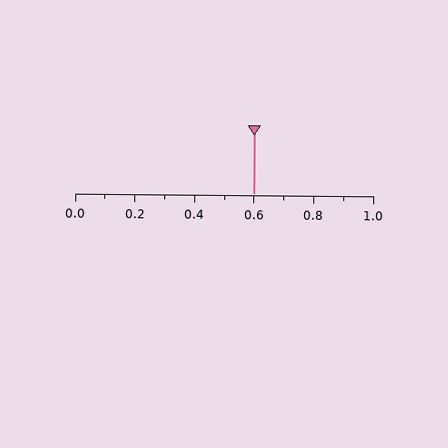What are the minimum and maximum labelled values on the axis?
The axis runs from 0.0 to 1.0.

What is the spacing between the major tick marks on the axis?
The major ticks are spaced 0.2 apart.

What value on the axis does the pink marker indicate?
The marker indicates approximately 0.6.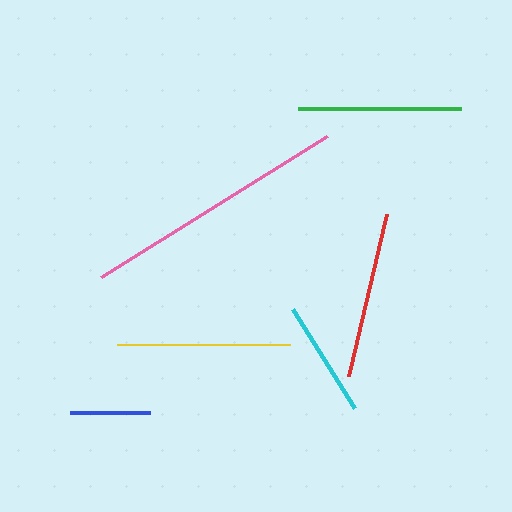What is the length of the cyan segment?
The cyan segment is approximately 117 pixels long.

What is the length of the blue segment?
The blue segment is approximately 80 pixels long.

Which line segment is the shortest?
The blue line is the shortest at approximately 80 pixels.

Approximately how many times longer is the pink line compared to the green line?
The pink line is approximately 1.6 times the length of the green line.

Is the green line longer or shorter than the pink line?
The pink line is longer than the green line.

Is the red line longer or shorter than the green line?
The red line is longer than the green line.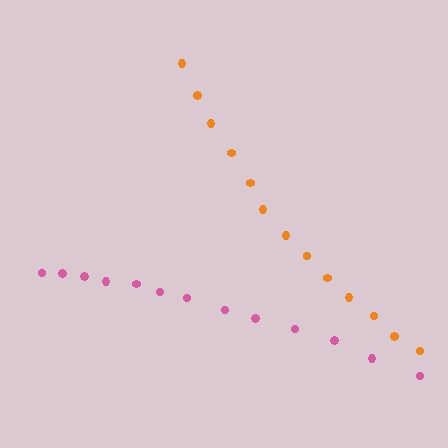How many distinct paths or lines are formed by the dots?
There are 2 distinct paths.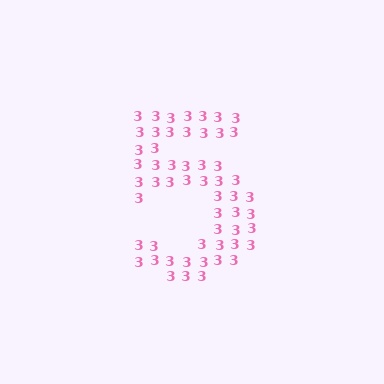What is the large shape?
The large shape is the digit 5.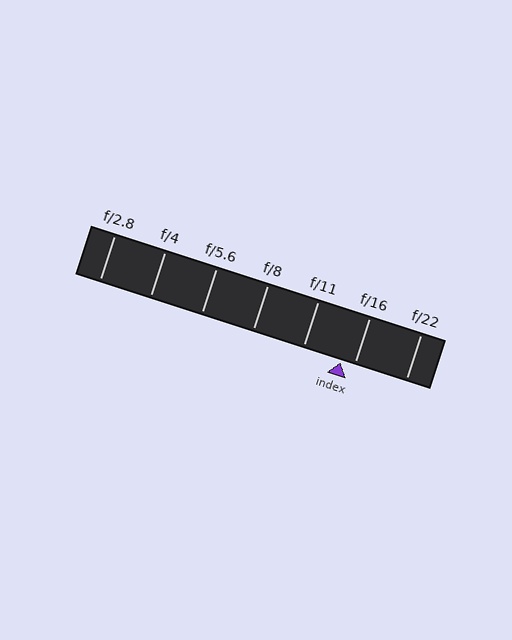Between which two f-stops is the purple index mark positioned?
The index mark is between f/11 and f/16.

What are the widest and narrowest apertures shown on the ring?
The widest aperture shown is f/2.8 and the narrowest is f/22.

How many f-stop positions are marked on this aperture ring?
There are 7 f-stop positions marked.